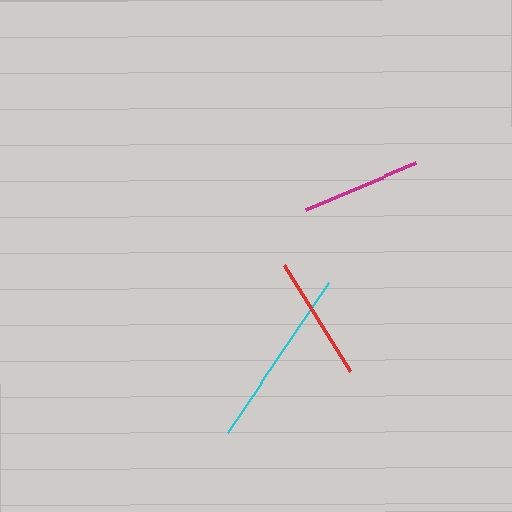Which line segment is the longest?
The cyan line is the longest at approximately 181 pixels.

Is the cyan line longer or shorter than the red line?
The cyan line is longer than the red line.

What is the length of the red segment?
The red segment is approximately 125 pixels long.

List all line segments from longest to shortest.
From longest to shortest: cyan, red, magenta.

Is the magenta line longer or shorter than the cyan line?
The cyan line is longer than the magenta line.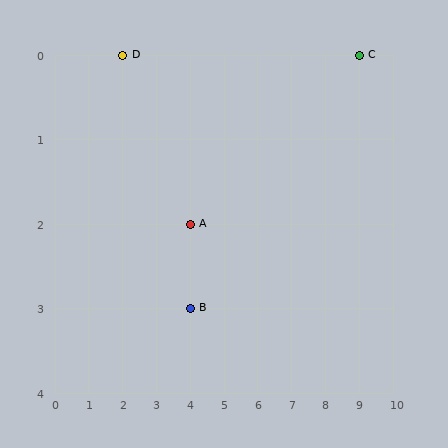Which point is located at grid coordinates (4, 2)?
Point A is at (4, 2).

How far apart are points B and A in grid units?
Points B and A are 1 row apart.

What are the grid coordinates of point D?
Point D is at grid coordinates (2, 0).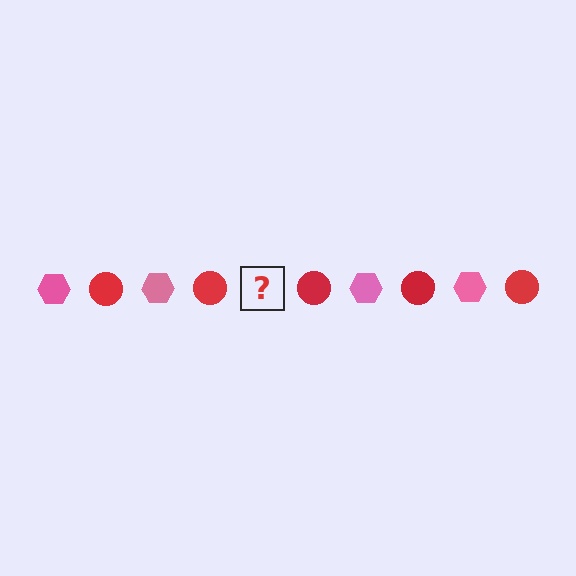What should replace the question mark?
The question mark should be replaced with a pink hexagon.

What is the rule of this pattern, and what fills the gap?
The rule is that the pattern alternates between pink hexagon and red circle. The gap should be filled with a pink hexagon.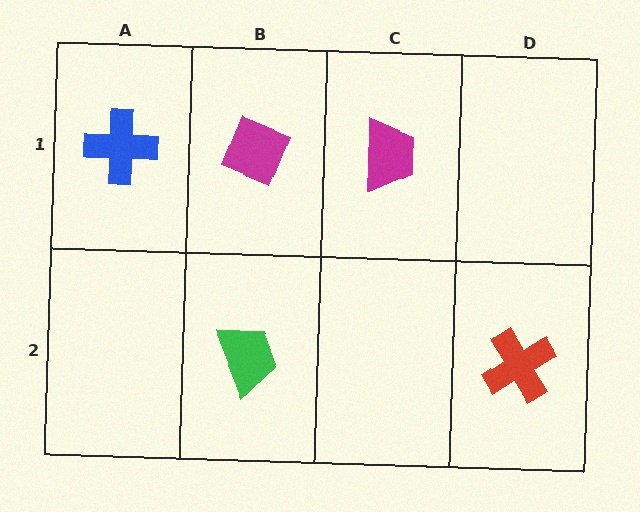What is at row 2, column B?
A green trapezoid.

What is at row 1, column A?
A blue cross.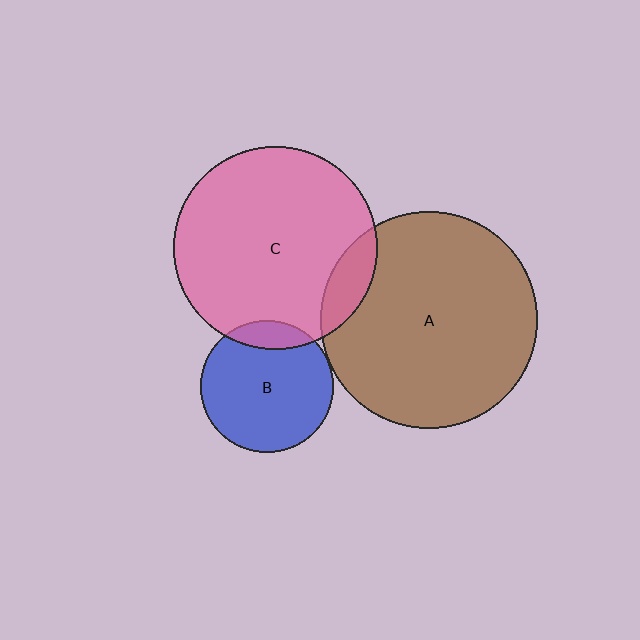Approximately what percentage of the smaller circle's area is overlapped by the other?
Approximately 15%.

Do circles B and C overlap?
Yes.